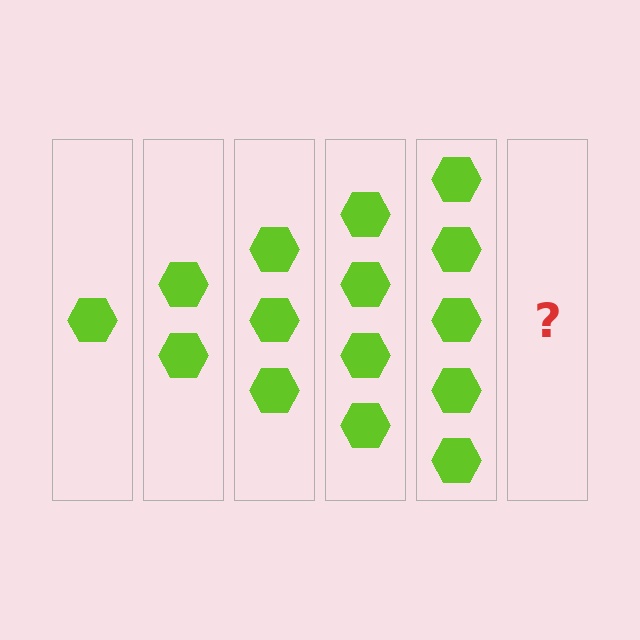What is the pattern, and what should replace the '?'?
The pattern is that each step adds one more hexagon. The '?' should be 6 hexagons.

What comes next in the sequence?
The next element should be 6 hexagons.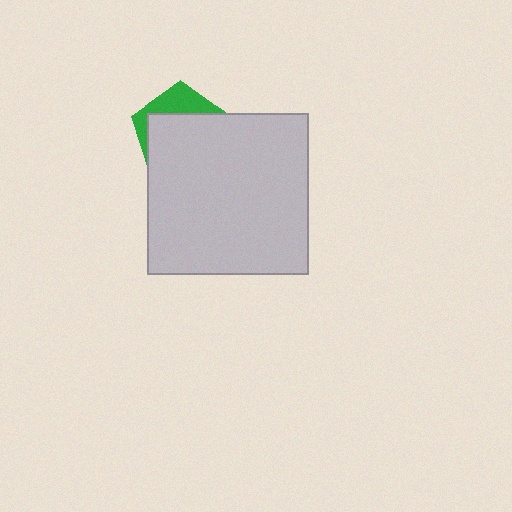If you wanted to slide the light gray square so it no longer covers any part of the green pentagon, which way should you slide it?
Slide it down — that is the most direct way to separate the two shapes.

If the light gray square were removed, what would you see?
You would see the complete green pentagon.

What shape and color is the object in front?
The object in front is a light gray square.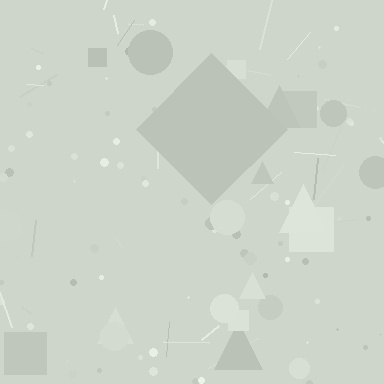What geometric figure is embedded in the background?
A diamond is embedded in the background.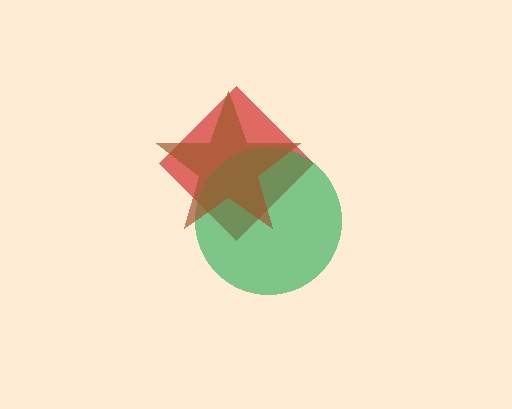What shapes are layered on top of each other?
The layered shapes are: a red diamond, a green circle, a brown star.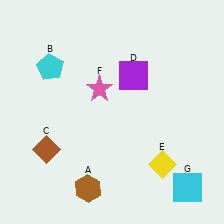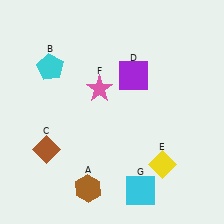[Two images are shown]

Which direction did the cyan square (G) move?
The cyan square (G) moved left.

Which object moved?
The cyan square (G) moved left.